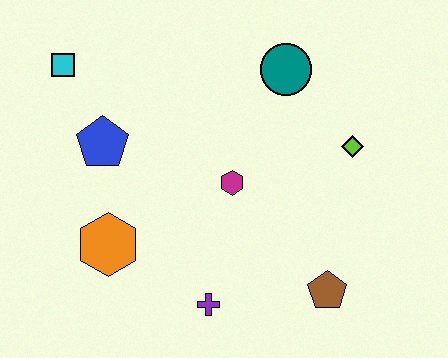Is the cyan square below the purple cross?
No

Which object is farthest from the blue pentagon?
The brown pentagon is farthest from the blue pentagon.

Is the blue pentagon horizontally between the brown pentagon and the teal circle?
No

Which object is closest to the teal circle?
The lime diamond is closest to the teal circle.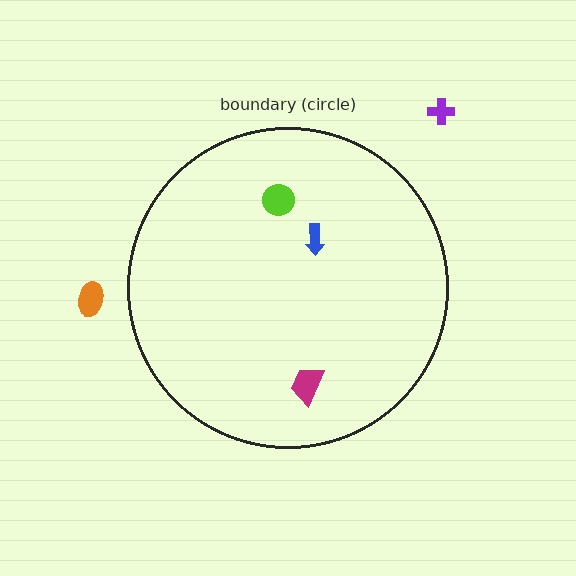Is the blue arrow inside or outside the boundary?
Inside.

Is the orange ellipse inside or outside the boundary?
Outside.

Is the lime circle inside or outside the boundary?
Inside.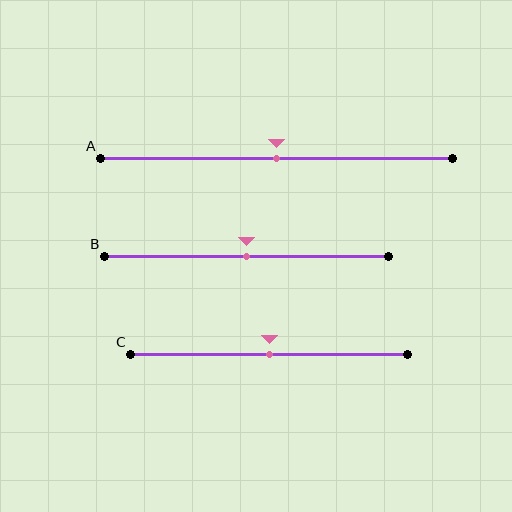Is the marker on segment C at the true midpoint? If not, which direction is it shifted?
Yes, the marker on segment C is at the true midpoint.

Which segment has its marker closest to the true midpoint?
Segment A has its marker closest to the true midpoint.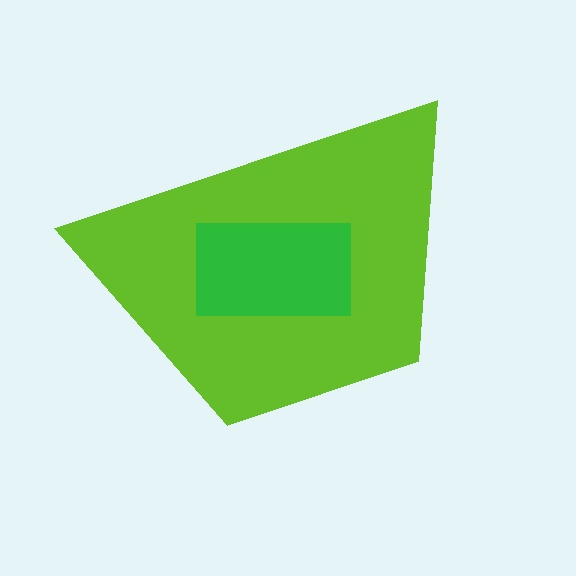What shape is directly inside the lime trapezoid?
The green rectangle.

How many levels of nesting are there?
2.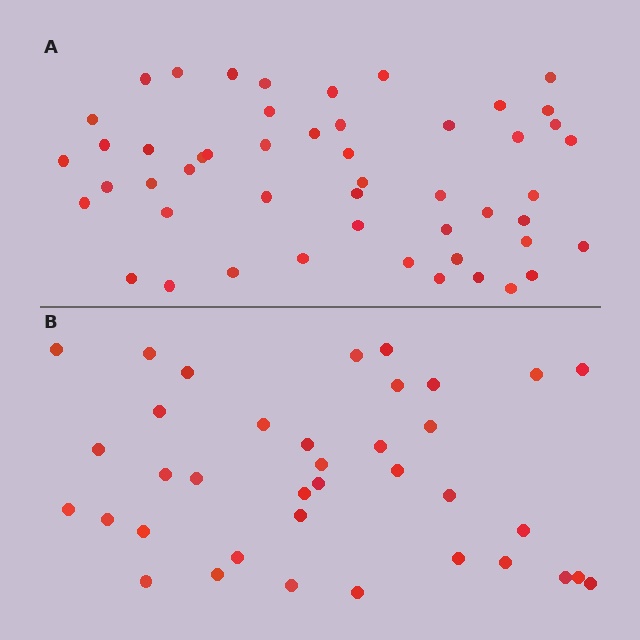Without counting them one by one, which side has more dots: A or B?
Region A (the top region) has more dots.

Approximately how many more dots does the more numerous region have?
Region A has approximately 15 more dots than region B.